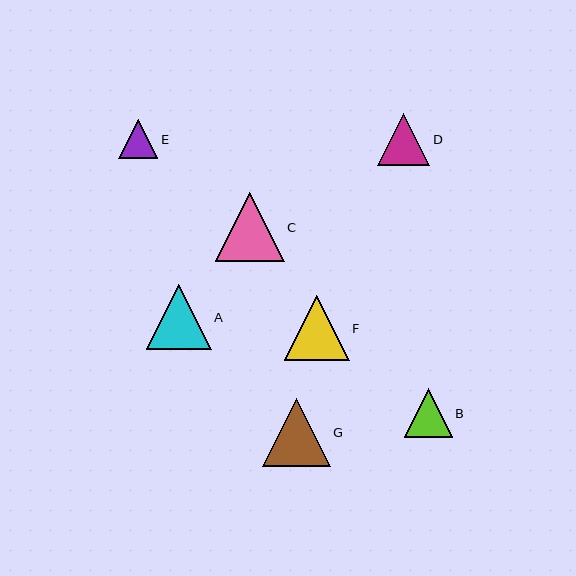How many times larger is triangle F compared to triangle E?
Triangle F is approximately 1.7 times the size of triangle E.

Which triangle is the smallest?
Triangle E is the smallest with a size of approximately 39 pixels.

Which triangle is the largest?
Triangle C is the largest with a size of approximately 69 pixels.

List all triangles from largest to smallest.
From largest to smallest: C, G, F, A, D, B, E.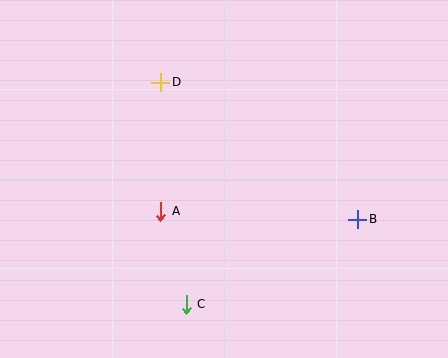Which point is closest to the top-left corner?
Point D is closest to the top-left corner.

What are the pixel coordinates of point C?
Point C is at (186, 304).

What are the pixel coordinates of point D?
Point D is at (161, 82).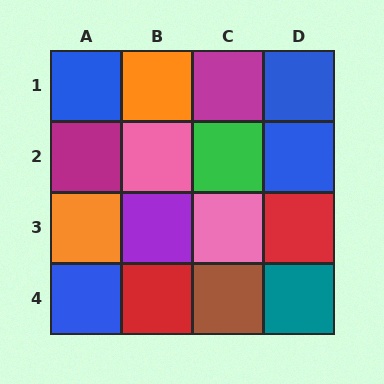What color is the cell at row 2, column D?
Blue.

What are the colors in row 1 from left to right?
Blue, orange, magenta, blue.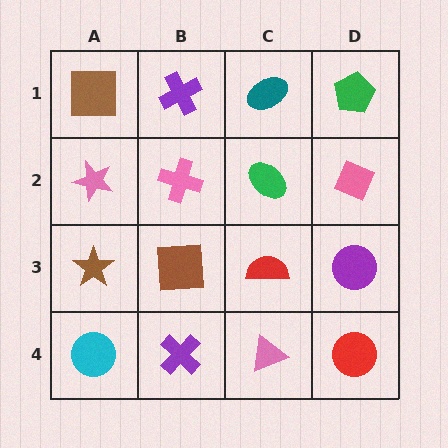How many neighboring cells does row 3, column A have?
3.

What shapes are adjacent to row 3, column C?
A green ellipse (row 2, column C), a pink triangle (row 4, column C), a brown square (row 3, column B), a purple circle (row 3, column D).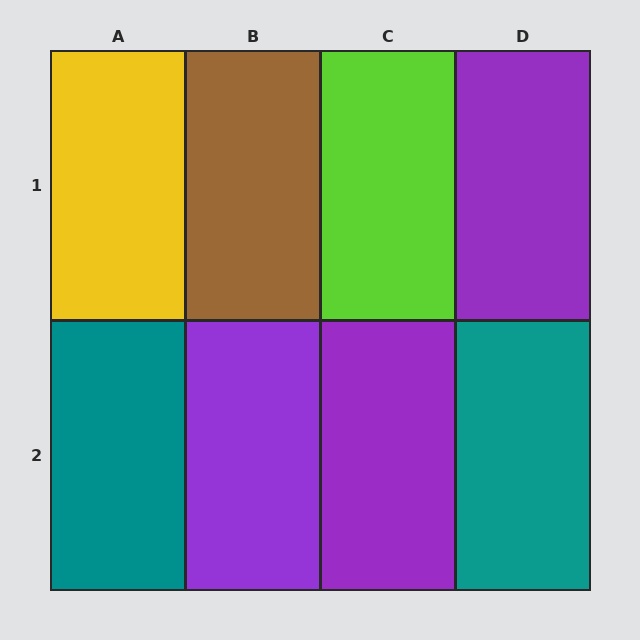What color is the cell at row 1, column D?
Purple.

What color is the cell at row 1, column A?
Yellow.